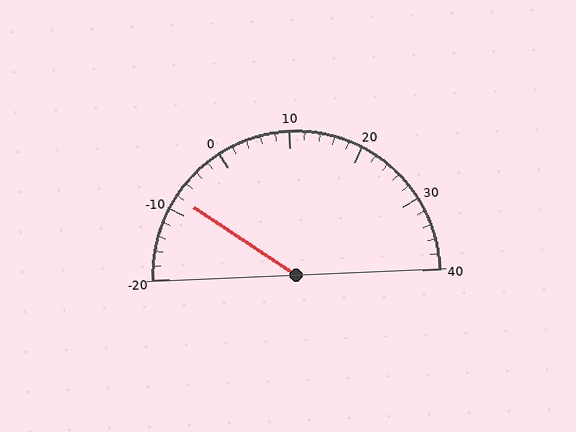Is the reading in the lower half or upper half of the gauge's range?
The reading is in the lower half of the range (-20 to 40).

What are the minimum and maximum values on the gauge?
The gauge ranges from -20 to 40.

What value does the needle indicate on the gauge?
The needle indicates approximately -8.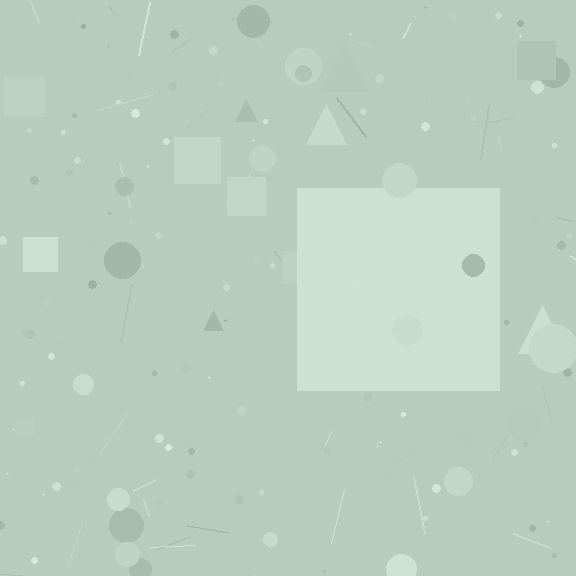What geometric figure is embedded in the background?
A square is embedded in the background.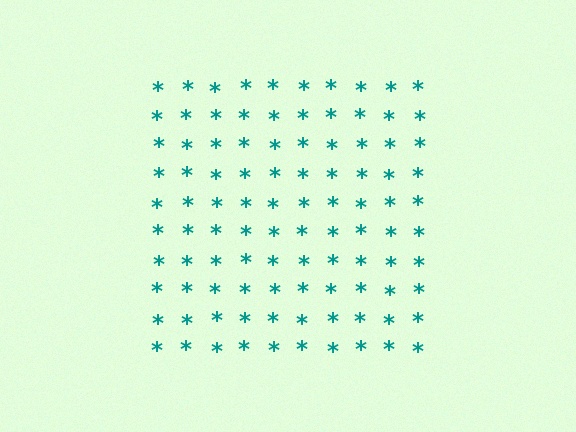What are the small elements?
The small elements are asterisks.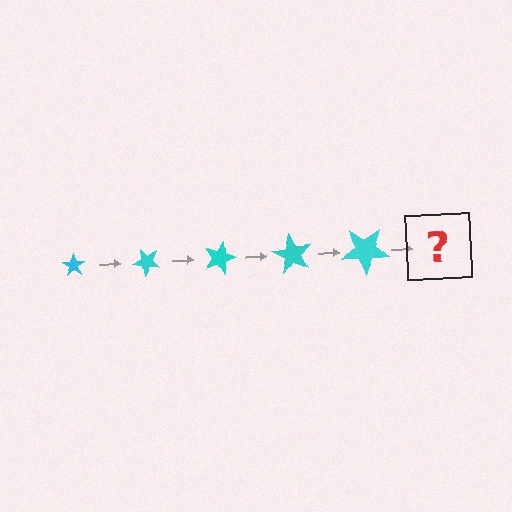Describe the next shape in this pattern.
It should be a star, larger than the previous one and rotated 225 degrees from the start.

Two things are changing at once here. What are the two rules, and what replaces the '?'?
The two rules are that the star grows larger each step and it rotates 45 degrees each step. The '?' should be a star, larger than the previous one and rotated 225 degrees from the start.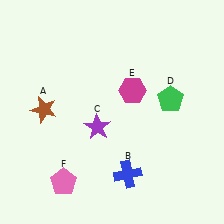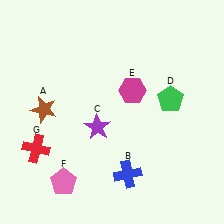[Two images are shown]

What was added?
A red cross (G) was added in Image 2.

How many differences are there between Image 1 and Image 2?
There is 1 difference between the two images.